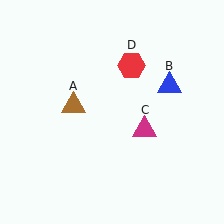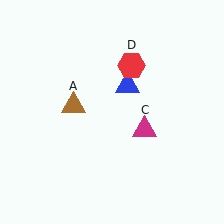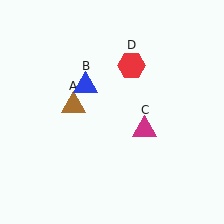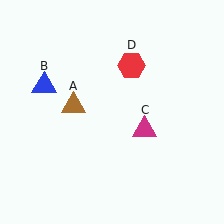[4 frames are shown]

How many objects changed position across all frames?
1 object changed position: blue triangle (object B).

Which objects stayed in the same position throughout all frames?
Brown triangle (object A) and magenta triangle (object C) and red hexagon (object D) remained stationary.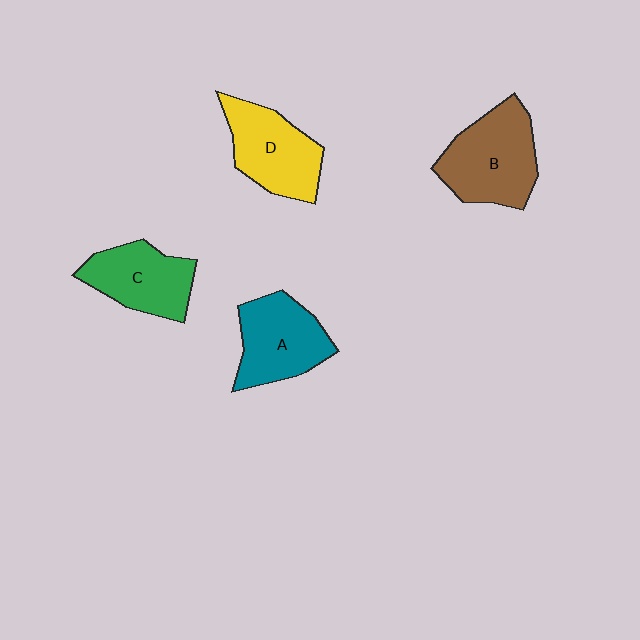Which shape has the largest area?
Shape B (brown).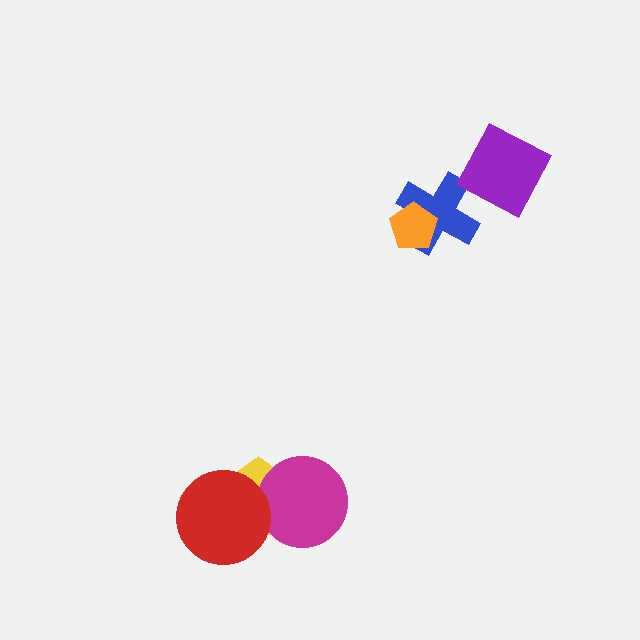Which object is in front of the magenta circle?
The red circle is in front of the magenta circle.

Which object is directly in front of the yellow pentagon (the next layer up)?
The magenta circle is directly in front of the yellow pentagon.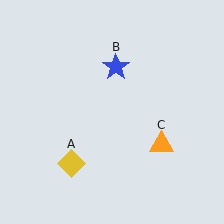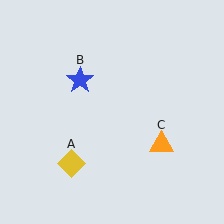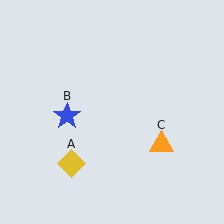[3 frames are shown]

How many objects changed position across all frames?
1 object changed position: blue star (object B).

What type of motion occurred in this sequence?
The blue star (object B) rotated counterclockwise around the center of the scene.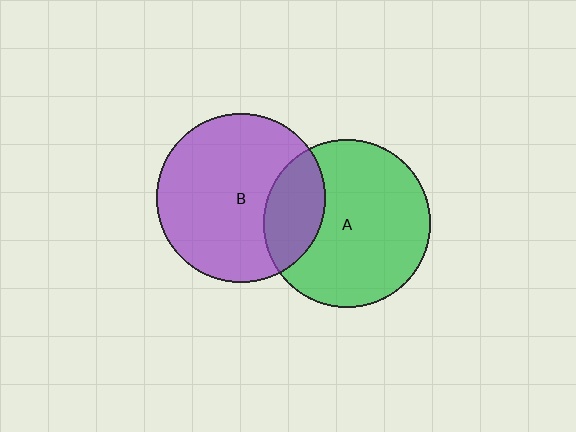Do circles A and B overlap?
Yes.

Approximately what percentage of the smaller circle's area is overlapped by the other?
Approximately 25%.